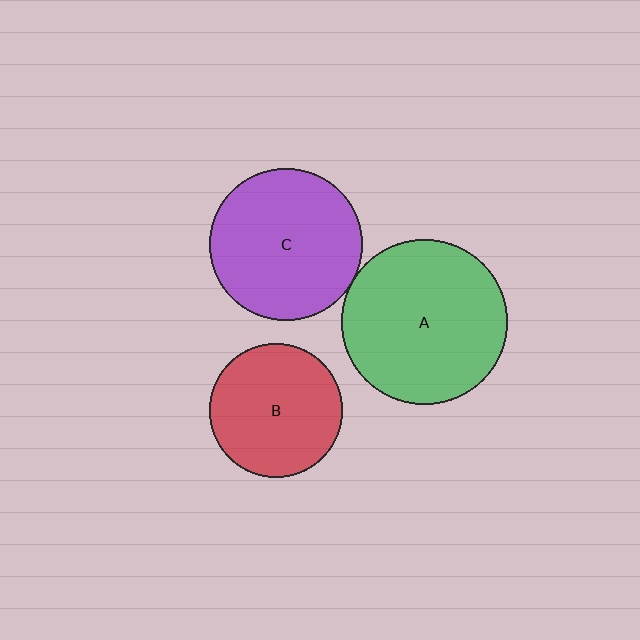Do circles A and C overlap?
Yes.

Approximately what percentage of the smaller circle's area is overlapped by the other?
Approximately 5%.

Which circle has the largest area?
Circle A (green).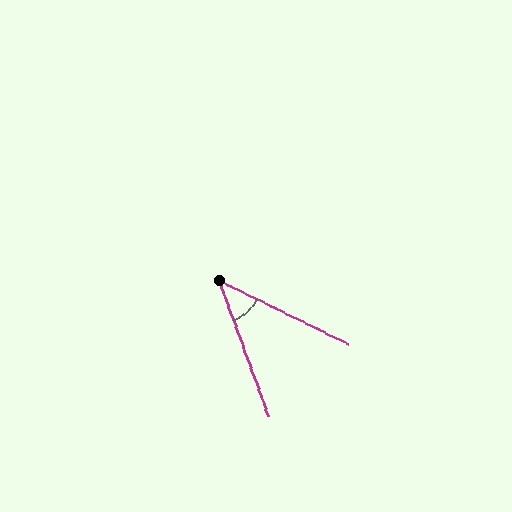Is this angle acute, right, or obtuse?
It is acute.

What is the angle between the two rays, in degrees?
Approximately 44 degrees.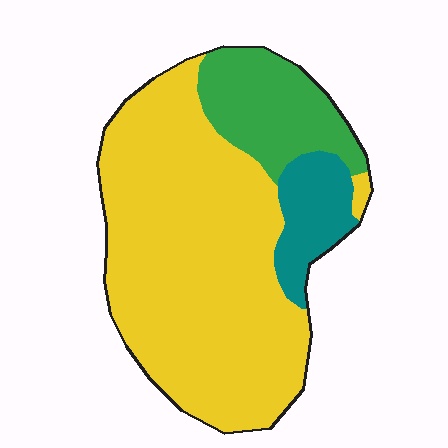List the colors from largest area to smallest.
From largest to smallest: yellow, green, teal.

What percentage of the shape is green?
Green takes up less than a quarter of the shape.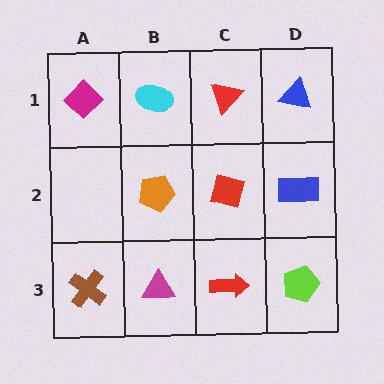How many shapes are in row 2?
3 shapes.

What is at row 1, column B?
A cyan ellipse.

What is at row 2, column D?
A blue rectangle.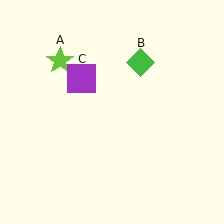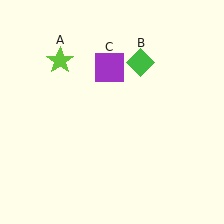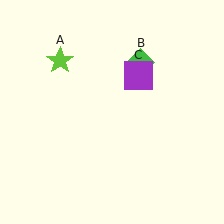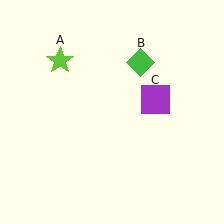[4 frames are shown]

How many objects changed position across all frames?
1 object changed position: purple square (object C).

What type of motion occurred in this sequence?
The purple square (object C) rotated clockwise around the center of the scene.